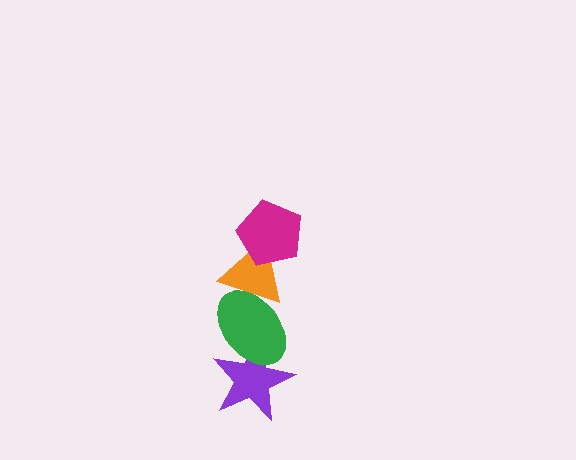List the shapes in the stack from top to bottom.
From top to bottom: the magenta pentagon, the orange triangle, the green ellipse, the purple star.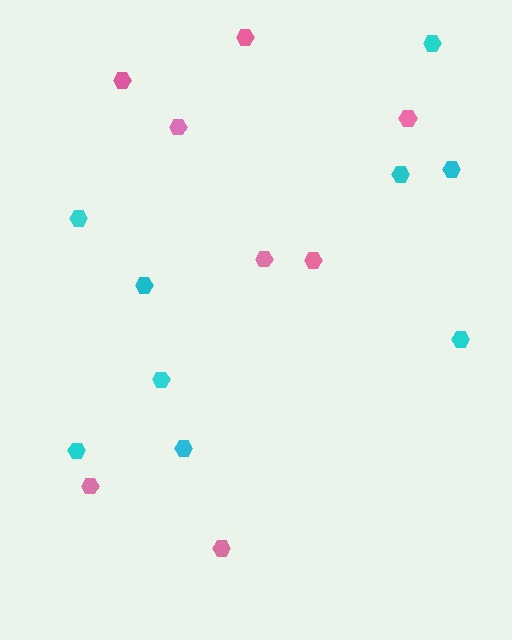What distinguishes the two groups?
There are 2 groups: one group of cyan hexagons (9) and one group of pink hexagons (8).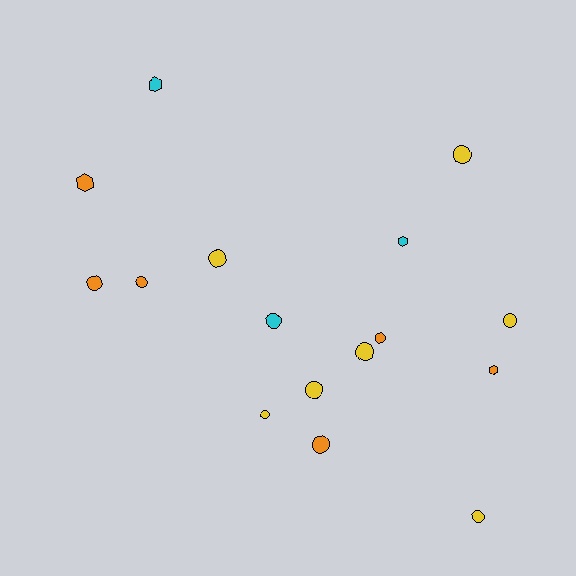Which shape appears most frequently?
Circle, with 12 objects.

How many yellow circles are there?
There are 7 yellow circles.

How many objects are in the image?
There are 16 objects.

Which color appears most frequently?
Yellow, with 7 objects.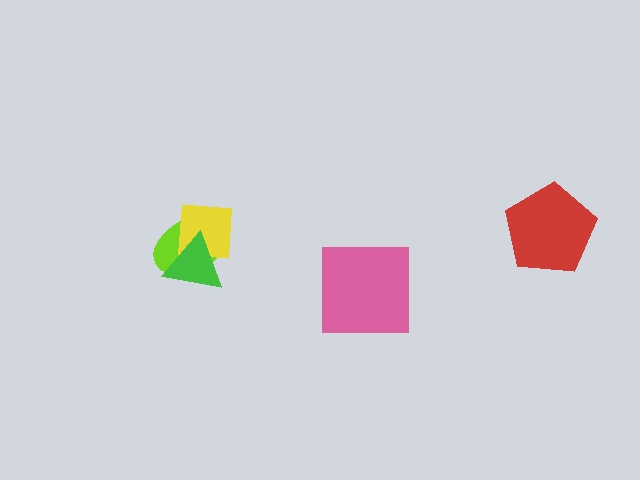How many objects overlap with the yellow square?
2 objects overlap with the yellow square.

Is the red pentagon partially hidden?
No, no other shape covers it.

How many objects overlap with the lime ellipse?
2 objects overlap with the lime ellipse.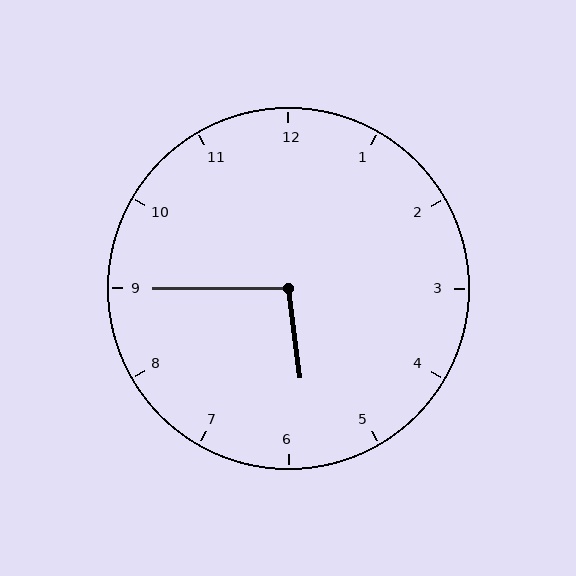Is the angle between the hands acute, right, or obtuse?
It is obtuse.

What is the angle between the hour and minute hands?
Approximately 98 degrees.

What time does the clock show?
5:45.